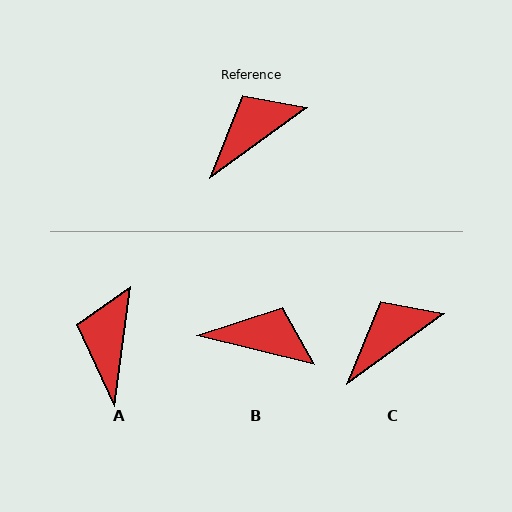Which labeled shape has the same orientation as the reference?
C.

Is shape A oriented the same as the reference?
No, it is off by about 46 degrees.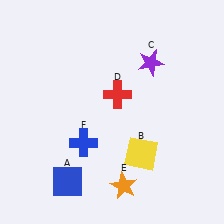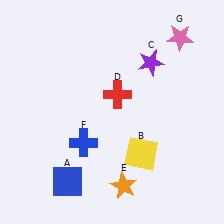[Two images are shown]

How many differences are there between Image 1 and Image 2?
There is 1 difference between the two images.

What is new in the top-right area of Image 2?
A pink star (G) was added in the top-right area of Image 2.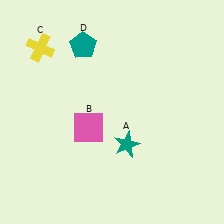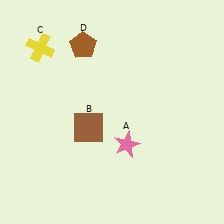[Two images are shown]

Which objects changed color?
A changed from teal to pink. B changed from pink to brown. D changed from teal to brown.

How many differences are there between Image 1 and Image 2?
There are 3 differences between the two images.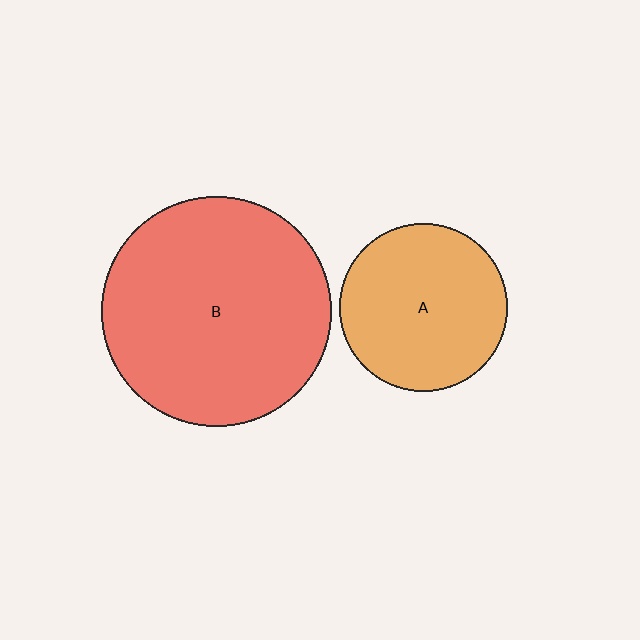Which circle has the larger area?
Circle B (red).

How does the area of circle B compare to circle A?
Approximately 1.9 times.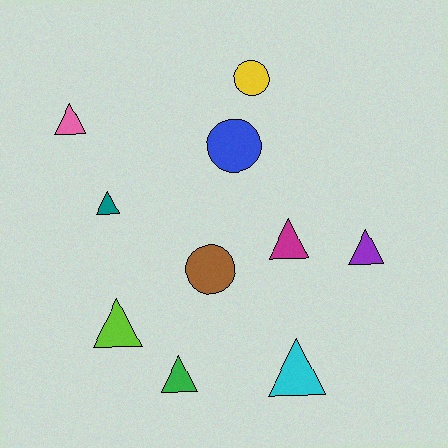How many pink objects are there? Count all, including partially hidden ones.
There is 1 pink object.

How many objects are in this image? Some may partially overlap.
There are 10 objects.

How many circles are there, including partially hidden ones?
There are 3 circles.